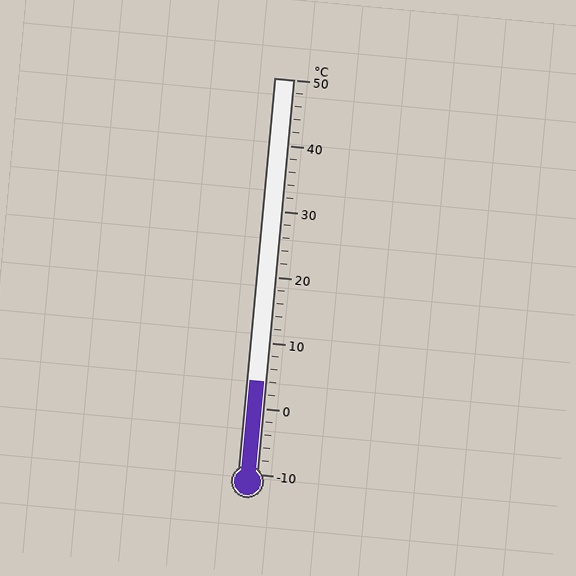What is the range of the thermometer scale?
The thermometer scale ranges from -10°C to 50°C.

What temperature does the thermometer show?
The thermometer shows approximately 4°C.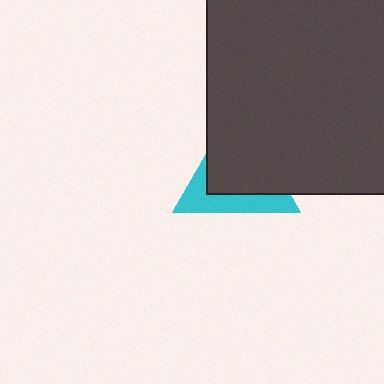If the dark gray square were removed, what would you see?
You would see the complete cyan triangle.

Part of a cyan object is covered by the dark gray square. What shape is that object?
It is a triangle.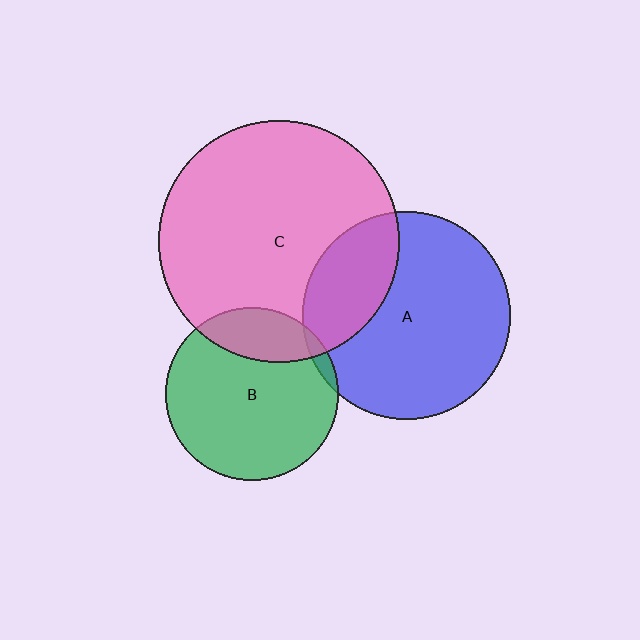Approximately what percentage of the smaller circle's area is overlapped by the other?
Approximately 25%.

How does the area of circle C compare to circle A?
Approximately 1.4 times.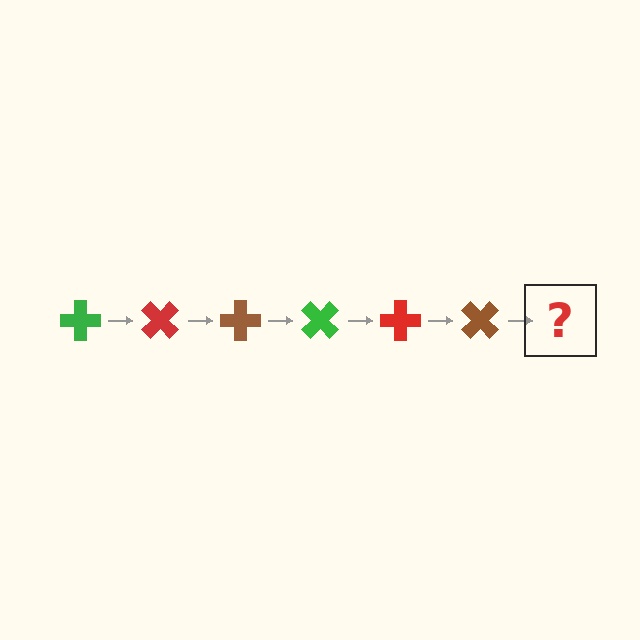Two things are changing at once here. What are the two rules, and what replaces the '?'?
The two rules are that it rotates 45 degrees each step and the color cycles through green, red, and brown. The '?' should be a green cross, rotated 270 degrees from the start.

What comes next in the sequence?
The next element should be a green cross, rotated 270 degrees from the start.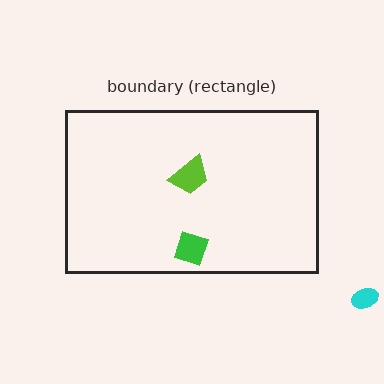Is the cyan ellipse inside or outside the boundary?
Outside.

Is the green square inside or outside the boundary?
Inside.